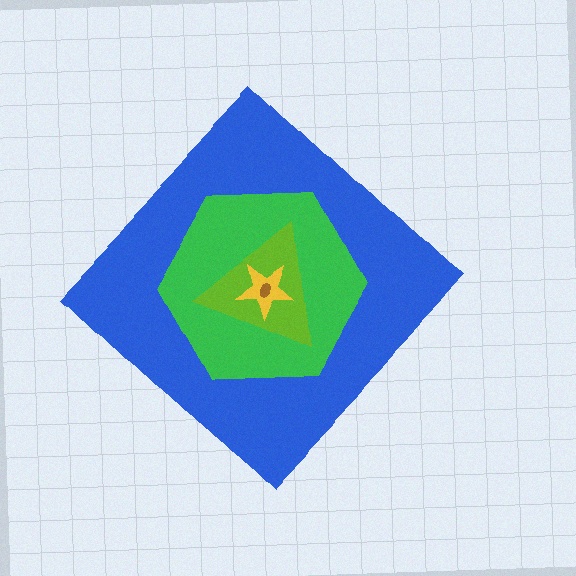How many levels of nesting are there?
5.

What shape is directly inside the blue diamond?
The green hexagon.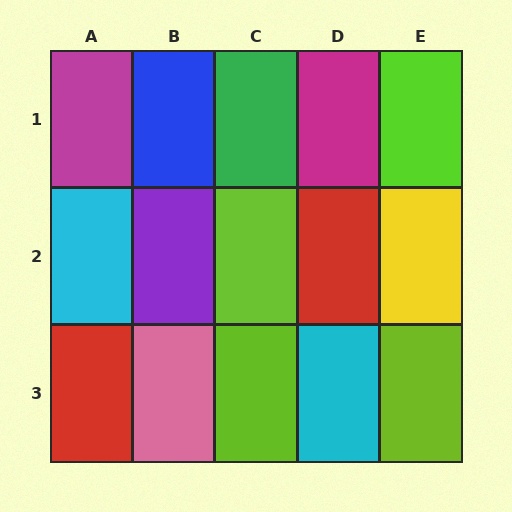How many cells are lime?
4 cells are lime.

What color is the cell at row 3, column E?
Lime.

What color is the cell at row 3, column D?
Cyan.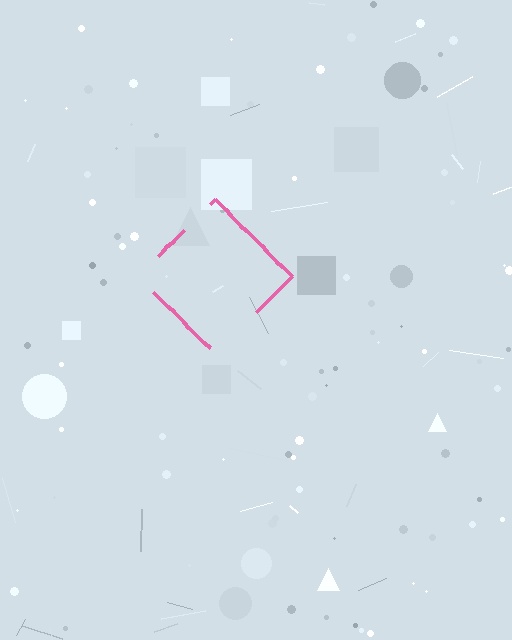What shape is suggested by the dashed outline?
The dashed outline suggests a diamond.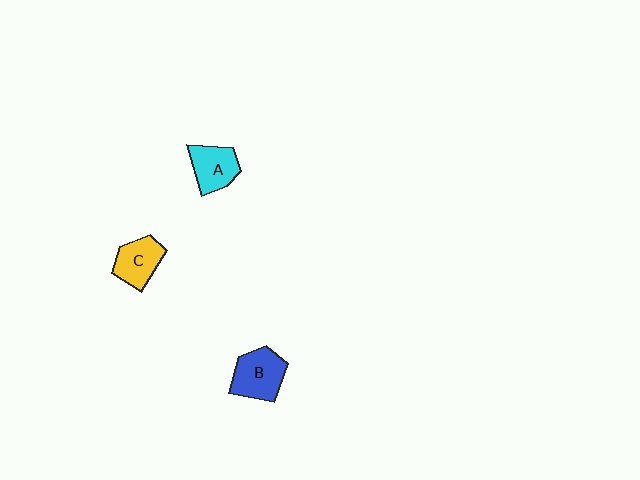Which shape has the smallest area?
Shape A (cyan).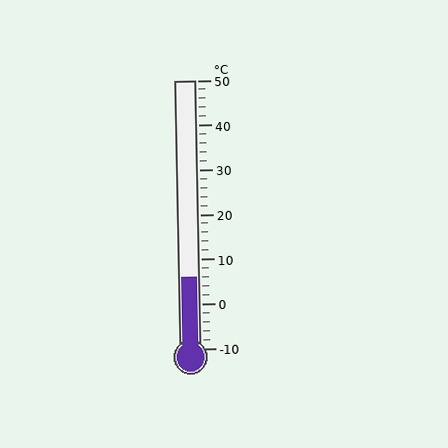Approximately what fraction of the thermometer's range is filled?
The thermometer is filled to approximately 25% of its range.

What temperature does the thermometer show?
The thermometer shows approximately 6°C.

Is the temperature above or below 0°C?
The temperature is above 0°C.